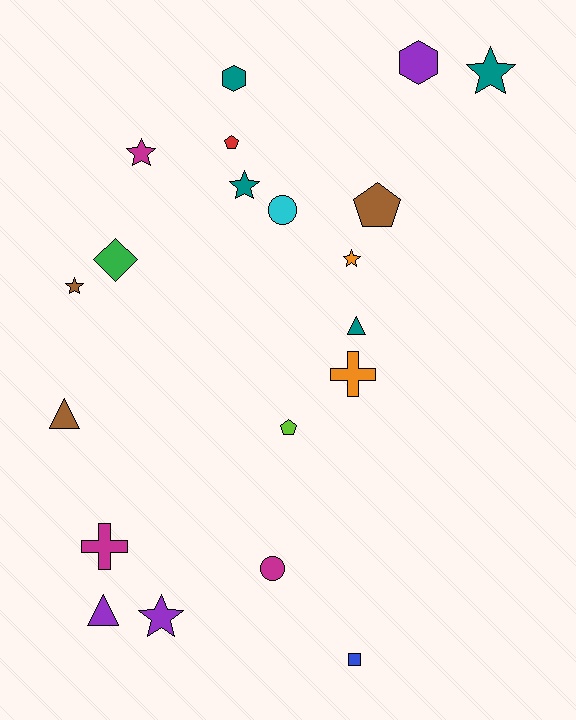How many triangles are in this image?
There are 3 triangles.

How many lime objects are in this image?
There is 1 lime object.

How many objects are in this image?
There are 20 objects.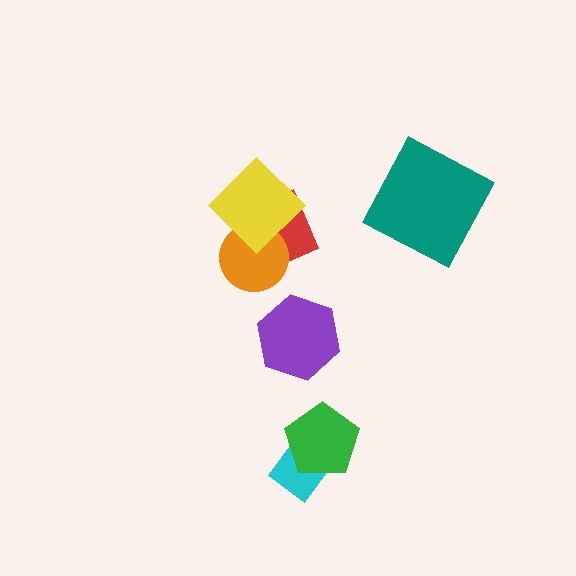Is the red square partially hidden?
Yes, it is partially covered by another shape.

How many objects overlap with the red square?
2 objects overlap with the red square.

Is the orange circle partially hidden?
Yes, it is partially covered by another shape.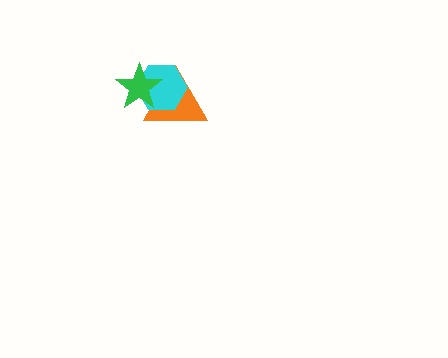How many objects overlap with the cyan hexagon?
2 objects overlap with the cyan hexagon.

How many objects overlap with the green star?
2 objects overlap with the green star.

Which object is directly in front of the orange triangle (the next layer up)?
The cyan hexagon is directly in front of the orange triangle.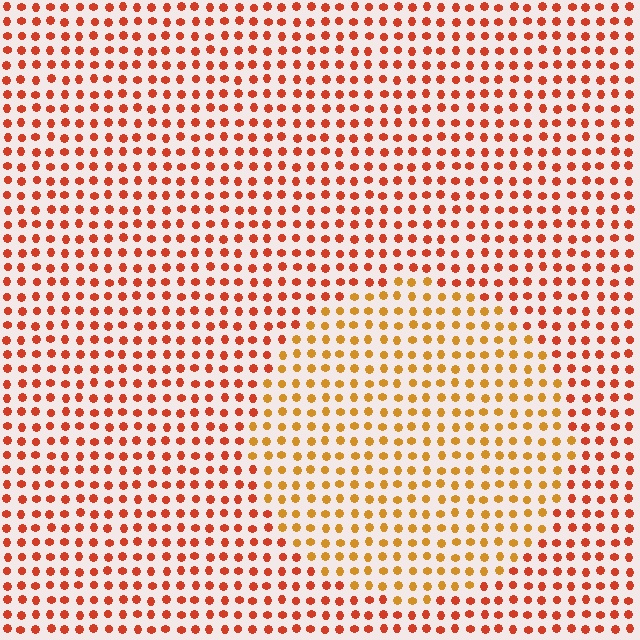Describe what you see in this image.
The image is filled with small red elements in a uniform arrangement. A circle-shaped region is visible where the elements are tinted to a slightly different hue, forming a subtle color boundary.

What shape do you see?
I see a circle.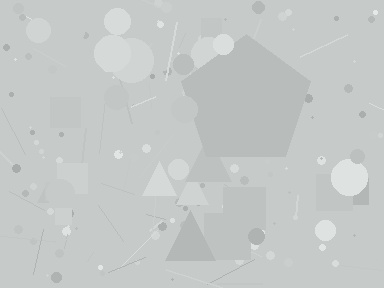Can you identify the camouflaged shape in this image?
The camouflaged shape is a pentagon.